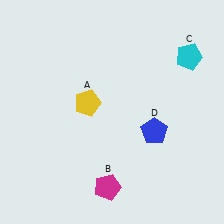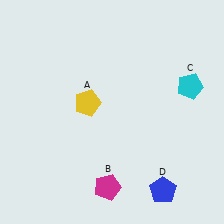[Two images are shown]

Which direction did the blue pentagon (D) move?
The blue pentagon (D) moved down.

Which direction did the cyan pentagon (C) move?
The cyan pentagon (C) moved down.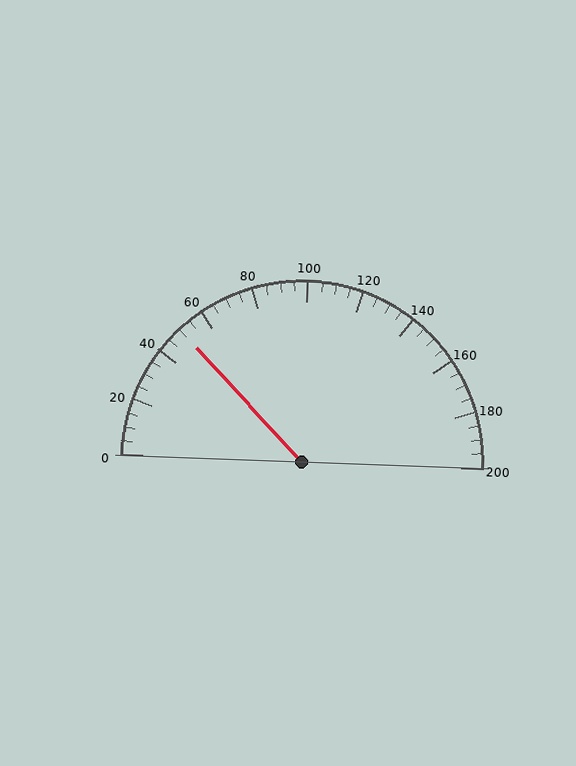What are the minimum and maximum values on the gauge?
The gauge ranges from 0 to 200.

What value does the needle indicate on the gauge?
The needle indicates approximately 50.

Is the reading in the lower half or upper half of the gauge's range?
The reading is in the lower half of the range (0 to 200).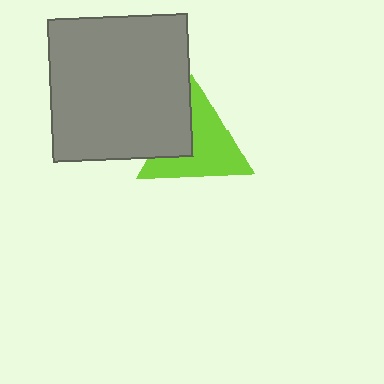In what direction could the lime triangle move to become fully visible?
The lime triangle could move right. That would shift it out from behind the gray rectangle entirely.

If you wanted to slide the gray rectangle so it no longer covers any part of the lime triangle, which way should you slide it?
Slide it left — that is the most direct way to separate the two shapes.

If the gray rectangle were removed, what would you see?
You would see the complete lime triangle.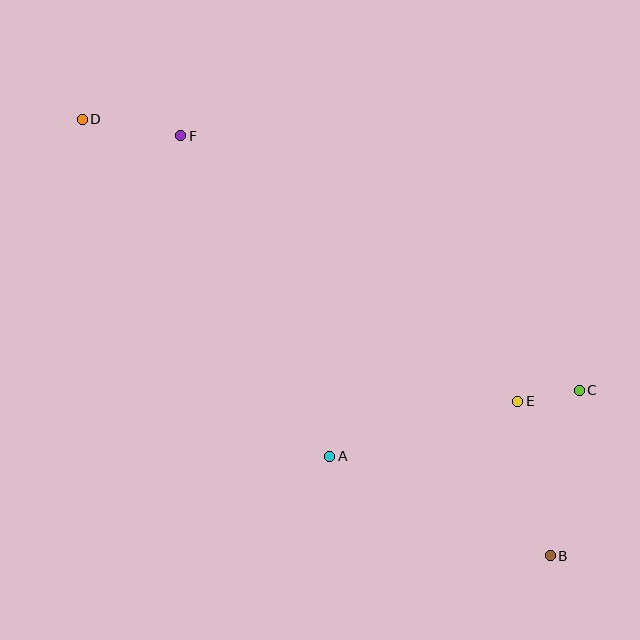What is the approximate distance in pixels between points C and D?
The distance between C and D is approximately 566 pixels.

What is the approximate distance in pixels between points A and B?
The distance between A and B is approximately 242 pixels.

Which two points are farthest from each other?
Points B and D are farthest from each other.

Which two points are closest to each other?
Points C and E are closest to each other.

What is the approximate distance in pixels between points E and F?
The distance between E and F is approximately 429 pixels.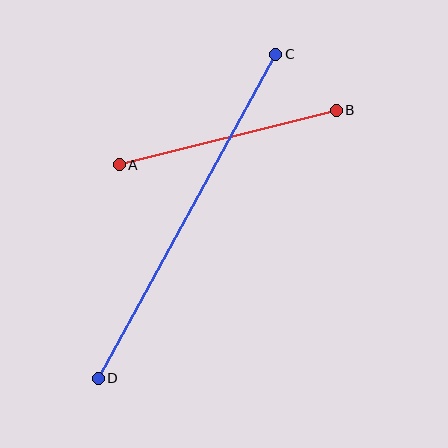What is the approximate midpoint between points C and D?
The midpoint is at approximately (187, 216) pixels.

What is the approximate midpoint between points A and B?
The midpoint is at approximately (228, 138) pixels.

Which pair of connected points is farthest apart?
Points C and D are farthest apart.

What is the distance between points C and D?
The distance is approximately 369 pixels.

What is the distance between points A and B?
The distance is approximately 224 pixels.